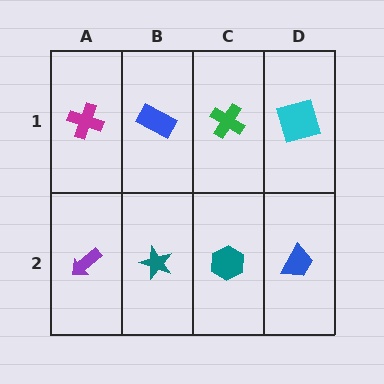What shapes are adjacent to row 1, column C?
A teal hexagon (row 2, column C), a blue rectangle (row 1, column B), a cyan square (row 1, column D).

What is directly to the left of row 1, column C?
A blue rectangle.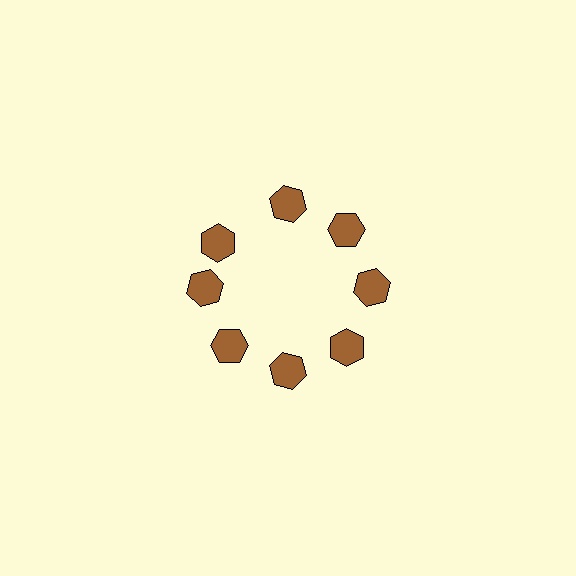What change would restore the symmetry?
The symmetry would be restored by rotating it back into even spacing with its neighbors so that all 8 hexagons sit at equal angles and equal distance from the center.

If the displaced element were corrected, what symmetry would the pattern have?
It would have 8-fold rotational symmetry — the pattern would map onto itself every 45 degrees.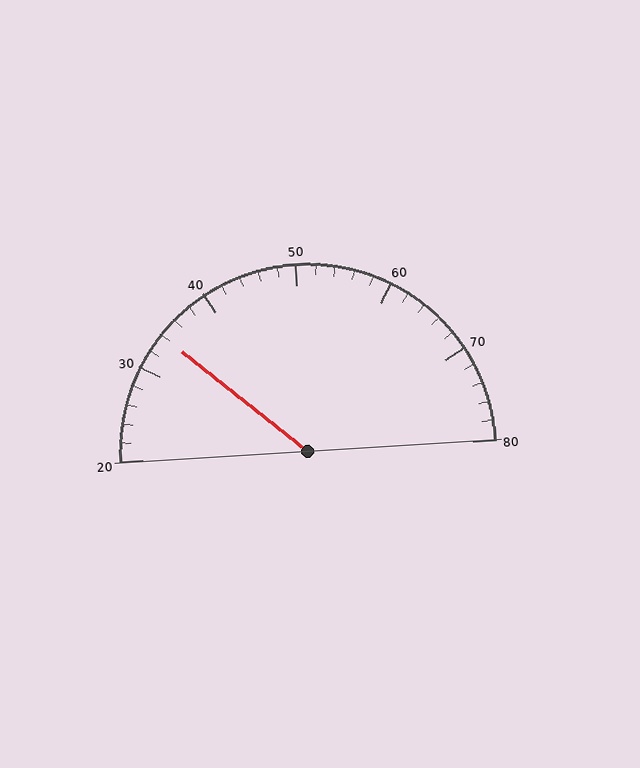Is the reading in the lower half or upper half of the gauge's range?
The reading is in the lower half of the range (20 to 80).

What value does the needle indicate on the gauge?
The needle indicates approximately 34.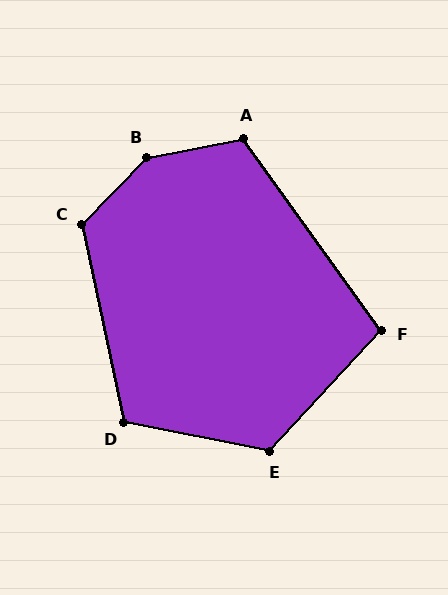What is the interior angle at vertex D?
Approximately 113 degrees (obtuse).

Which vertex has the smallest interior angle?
F, at approximately 102 degrees.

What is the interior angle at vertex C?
Approximately 124 degrees (obtuse).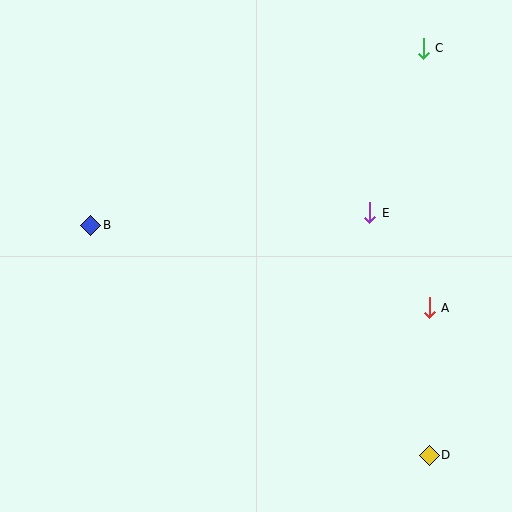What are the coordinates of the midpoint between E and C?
The midpoint between E and C is at (397, 131).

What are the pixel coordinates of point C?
Point C is at (423, 48).